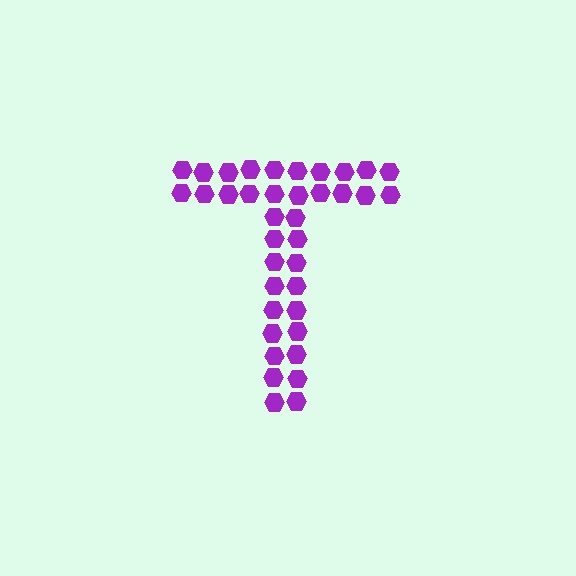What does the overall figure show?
The overall figure shows the letter T.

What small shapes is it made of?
It is made of small hexagons.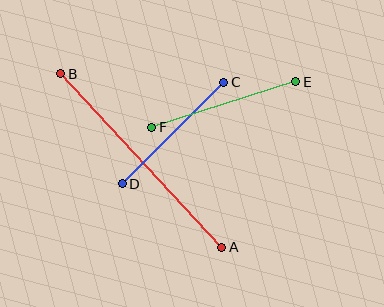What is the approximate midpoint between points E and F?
The midpoint is at approximately (224, 105) pixels.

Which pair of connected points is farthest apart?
Points A and B are farthest apart.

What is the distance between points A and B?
The distance is approximately 237 pixels.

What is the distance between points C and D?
The distance is approximately 144 pixels.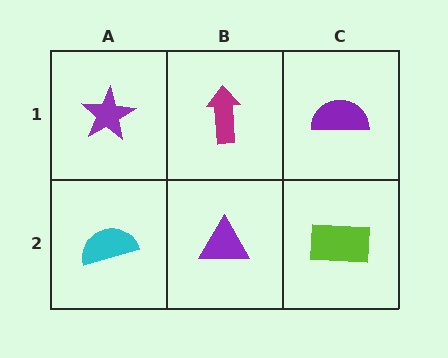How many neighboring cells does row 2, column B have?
3.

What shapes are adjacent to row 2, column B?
A magenta arrow (row 1, column B), a cyan semicircle (row 2, column A), a lime rectangle (row 2, column C).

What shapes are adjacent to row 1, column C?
A lime rectangle (row 2, column C), a magenta arrow (row 1, column B).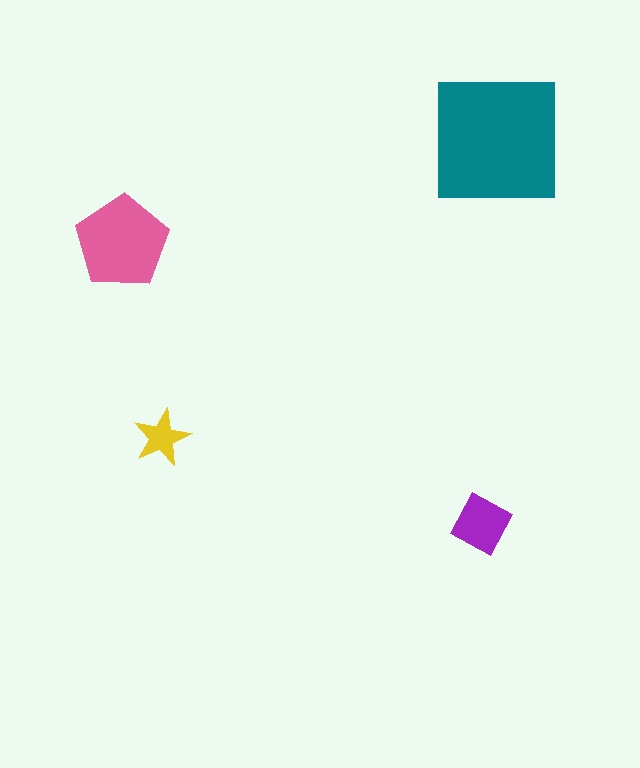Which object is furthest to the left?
The pink pentagon is leftmost.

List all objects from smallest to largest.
The yellow star, the purple diamond, the pink pentagon, the teal square.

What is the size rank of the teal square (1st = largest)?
1st.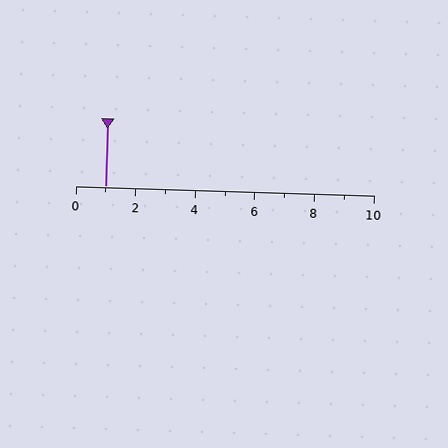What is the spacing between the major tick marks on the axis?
The major ticks are spaced 2 apart.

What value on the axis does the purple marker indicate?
The marker indicates approximately 1.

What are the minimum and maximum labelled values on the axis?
The axis runs from 0 to 10.